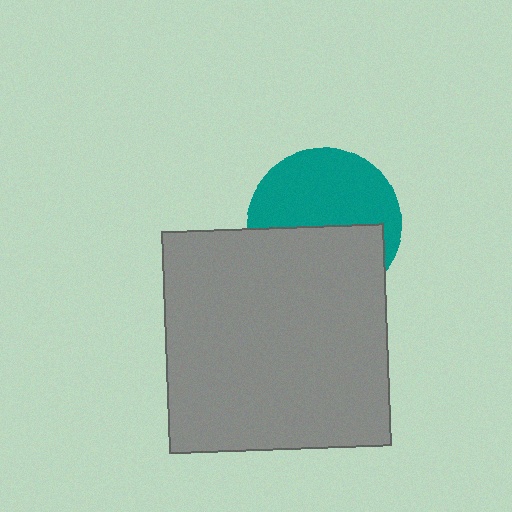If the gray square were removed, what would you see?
You would see the complete teal circle.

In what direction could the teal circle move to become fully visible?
The teal circle could move up. That would shift it out from behind the gray square entirely.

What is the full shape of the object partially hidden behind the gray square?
The partially hidden object is a teal circle.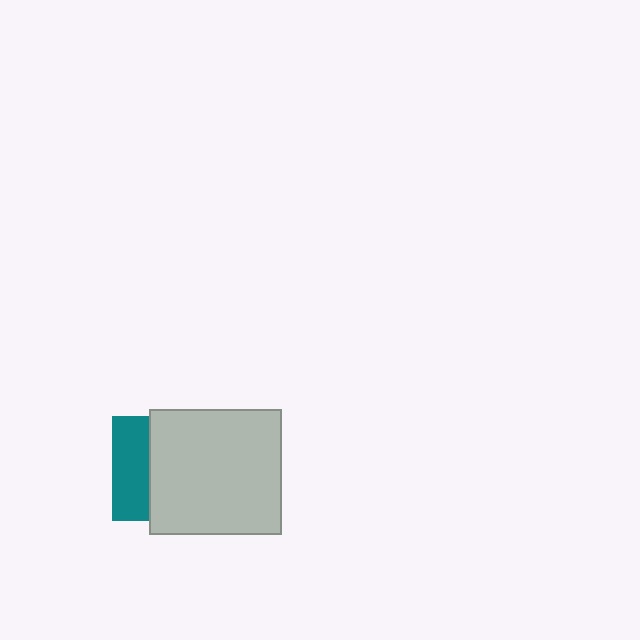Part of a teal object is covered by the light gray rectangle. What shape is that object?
It is a square.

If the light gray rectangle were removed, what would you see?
You would see the complete teal square.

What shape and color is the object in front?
The object in front is a light gray rectangle.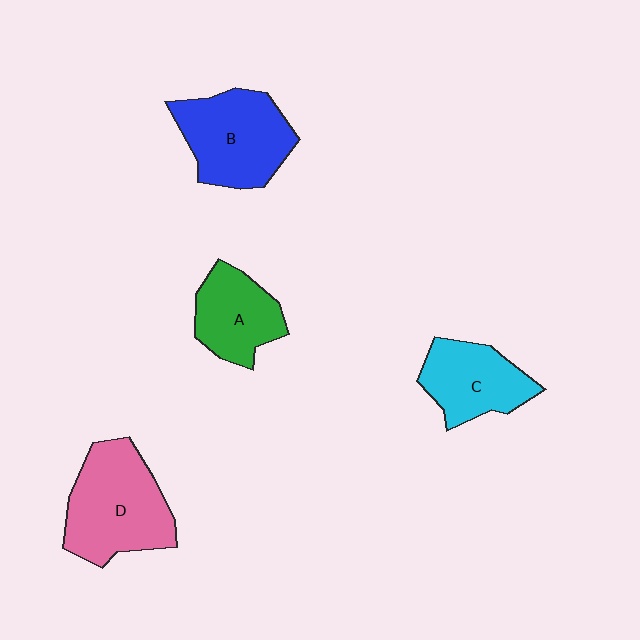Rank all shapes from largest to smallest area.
From largest to smallest: D (pink), B (blue), C (cyan), A (green).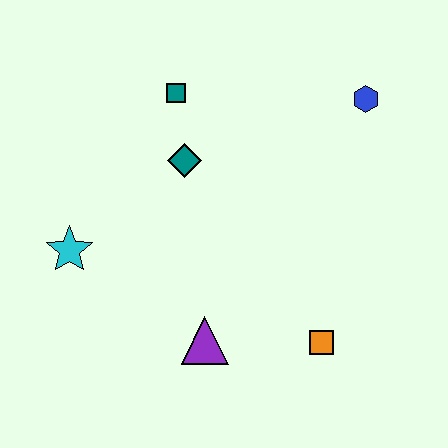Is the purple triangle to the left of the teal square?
No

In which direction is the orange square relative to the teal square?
The orange square is below the teal square.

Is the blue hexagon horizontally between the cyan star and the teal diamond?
No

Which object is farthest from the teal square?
The orange square is farthest from the teal square.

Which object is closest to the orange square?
The purple triangle is closest to the orange square.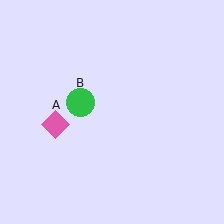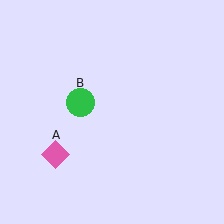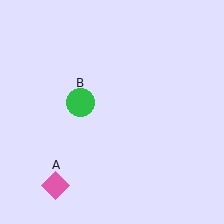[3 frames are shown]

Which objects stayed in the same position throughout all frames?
Green circle (object B) remained stationary.